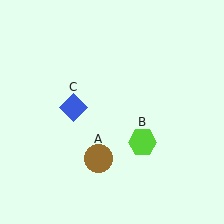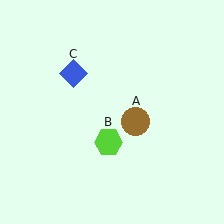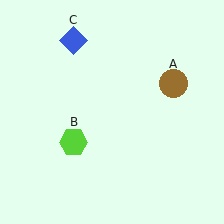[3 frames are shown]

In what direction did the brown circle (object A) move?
The brown circle (object A) moved up and to the right.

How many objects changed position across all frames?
3 objects changed position: brown circle (object A), lime hexagon (object B), blue diamond (object C).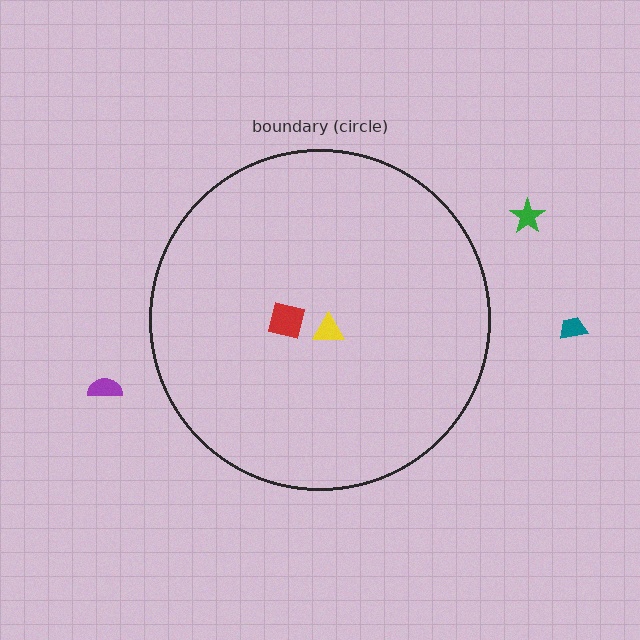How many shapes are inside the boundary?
2 inside, 3 outside.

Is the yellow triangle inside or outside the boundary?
Inside.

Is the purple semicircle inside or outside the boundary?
Outside.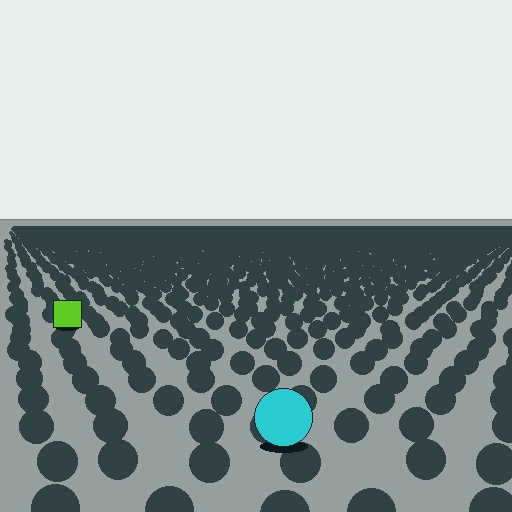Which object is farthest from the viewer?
The lime square is farthest from the viewer. It appears smaller and the ground texture around it is denser.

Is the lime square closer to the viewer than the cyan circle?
No. The cyan circle is closer — you can tell from the texture gradient: the ground texture is coarser near it.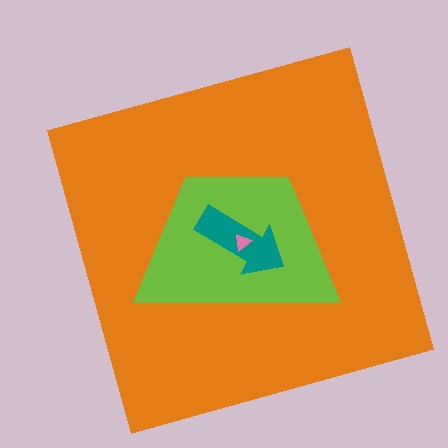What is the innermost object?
The pink triangle.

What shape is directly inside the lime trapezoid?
The teal arrow.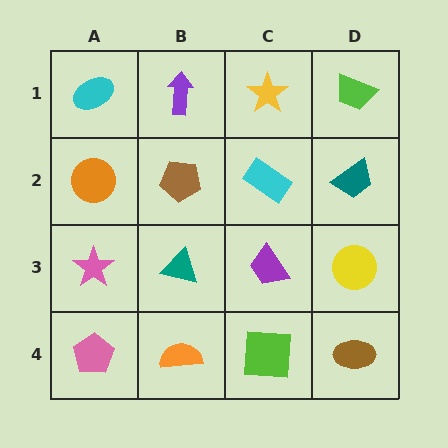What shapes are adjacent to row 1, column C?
A cyan rectangle (row 2, column C), a purple arrow (row 1, column B), a lime trapezoid (row 1, column D).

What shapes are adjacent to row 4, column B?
A teal triangle (row 3, column B), a pink pentagon (row 4, column A), a lime square (row 4, column C).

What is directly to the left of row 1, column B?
A cyan ellipse.